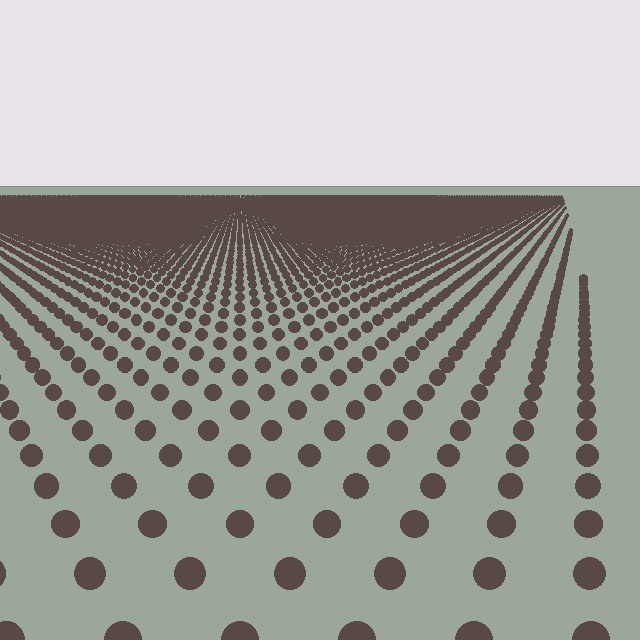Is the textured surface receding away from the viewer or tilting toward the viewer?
The surface is receding away from the viewer. Texture elements get smaller and denser toward the top.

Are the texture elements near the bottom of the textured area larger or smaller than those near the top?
Larger. Near the bottom, elements are closer to the viewer and appear at a bigger on-screen size.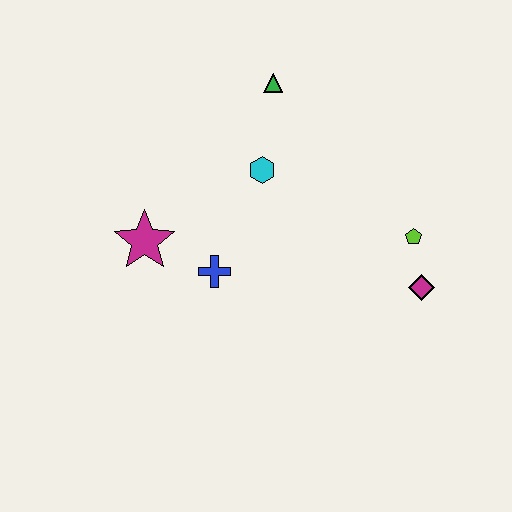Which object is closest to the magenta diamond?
The lime pentagon is closest to the magenta diamond.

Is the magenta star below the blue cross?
No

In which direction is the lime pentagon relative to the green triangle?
The lime pentagon is below the green triangle.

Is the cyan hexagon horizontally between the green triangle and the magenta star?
Yes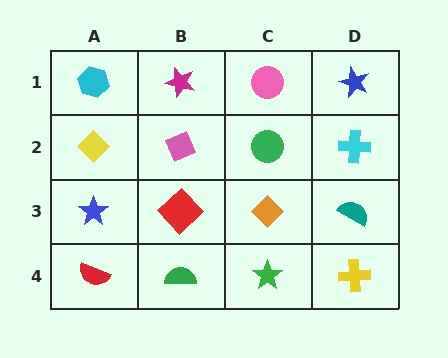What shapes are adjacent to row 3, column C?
A green circle (row 2, column C), a green star (row 4, column C), a red diamond (row 3, column B), a teal semicircle (row 3, column D).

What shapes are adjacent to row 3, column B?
A pink diamond (row 2, column B), a green semicircle (row 4, column B), a blue star (row 3, column A), an orange diamond (row 3, column C).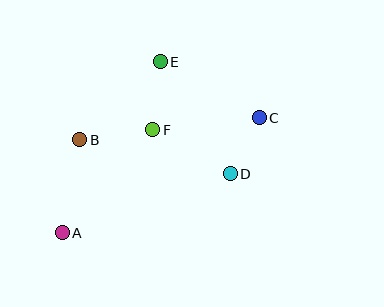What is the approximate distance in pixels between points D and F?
The distance between D and F is approximately 89 pixels.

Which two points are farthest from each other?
Points A and C are farthest from each other.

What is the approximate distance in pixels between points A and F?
The distance between A and F is approximately 137 pixels.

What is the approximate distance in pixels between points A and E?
The distance between A and E is approximately 197 pixels.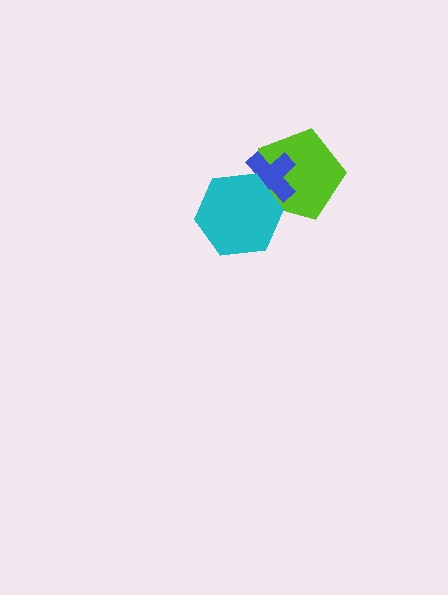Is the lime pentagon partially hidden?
Yes, it is partially covered by another shape.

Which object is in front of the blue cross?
The cyan hexagon is in front of the blue cross.